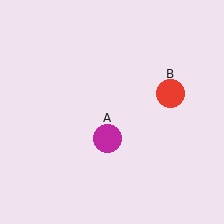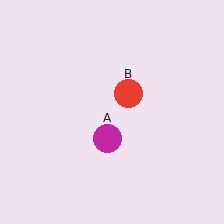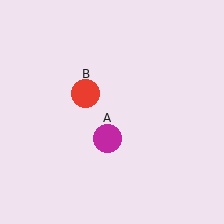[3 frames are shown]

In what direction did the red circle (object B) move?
The red circle (object B) moved left.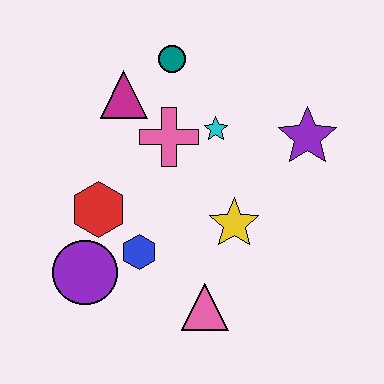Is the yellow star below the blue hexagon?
No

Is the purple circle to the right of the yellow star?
No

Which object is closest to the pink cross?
The cyan star is closest to the pink cross.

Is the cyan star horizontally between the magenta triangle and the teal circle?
No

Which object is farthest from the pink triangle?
The teal circle is farthest from the pink triangle.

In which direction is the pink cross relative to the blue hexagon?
The pink cross is above the blue hexagon.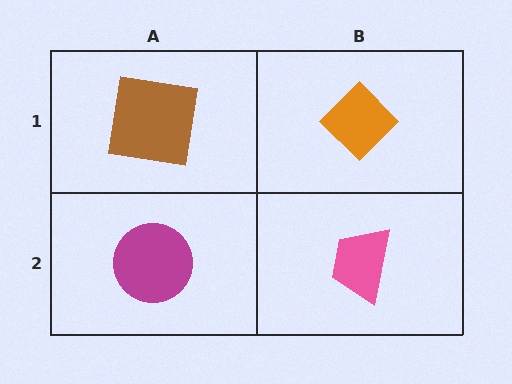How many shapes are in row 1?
2 shapes.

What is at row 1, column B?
An orange diamond.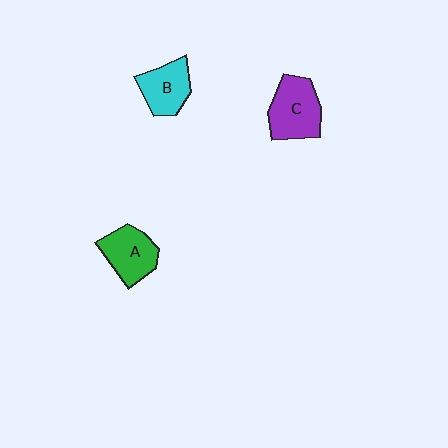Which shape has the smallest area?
Shape B (cyan).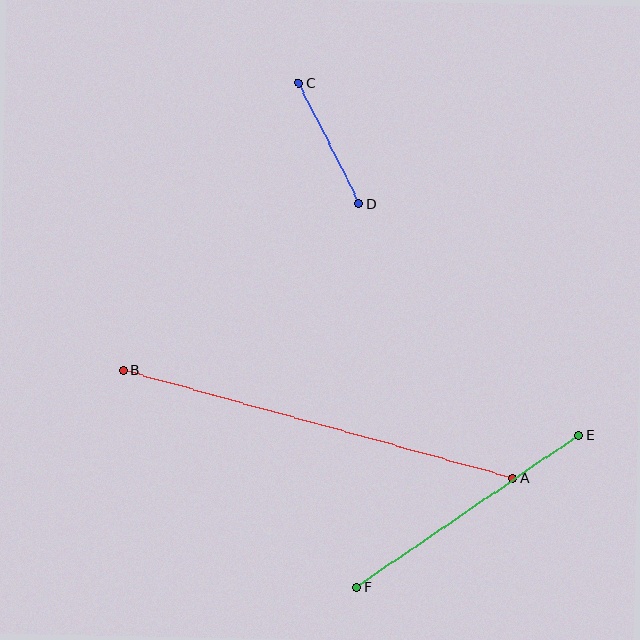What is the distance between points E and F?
The distance is approximately 269 pixels.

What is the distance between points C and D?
The distance is approximately 135 pixels.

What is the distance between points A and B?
The distance is approximately 404 pixels.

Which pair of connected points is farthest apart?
Points A and B are farthest apart.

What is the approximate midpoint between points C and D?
The midpoint is at approximately (329, 143) pixels.